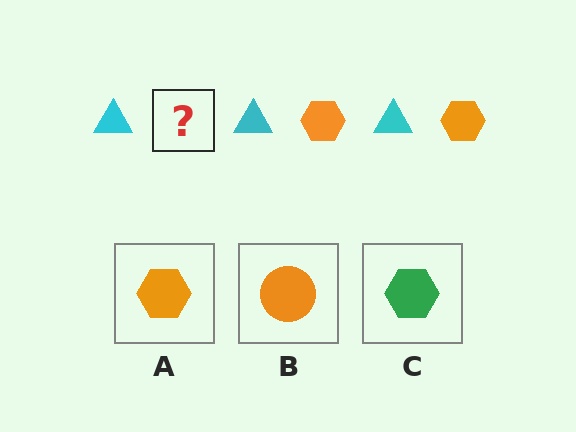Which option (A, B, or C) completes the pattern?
A.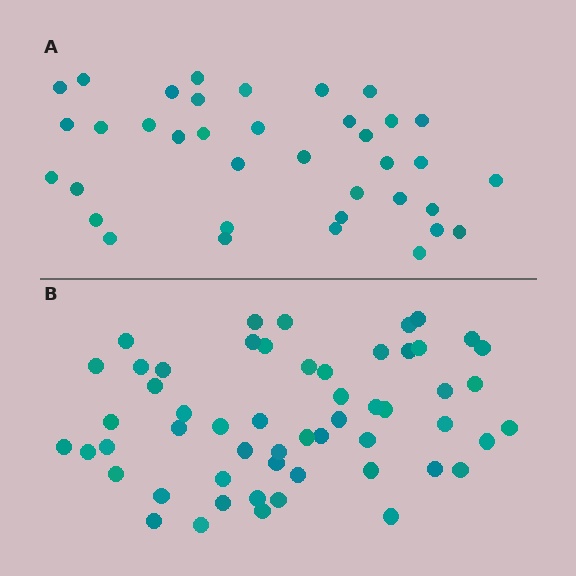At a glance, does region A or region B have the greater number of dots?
Region B (the bottom region) has more dots.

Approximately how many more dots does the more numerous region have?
Region B has approximately 20 more dots than region A.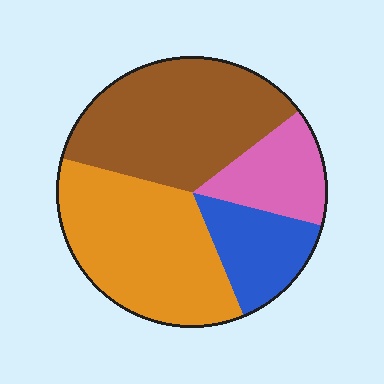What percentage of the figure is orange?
Orange covers 35% of the figure.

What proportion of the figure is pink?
Pink covers 14% of the figure.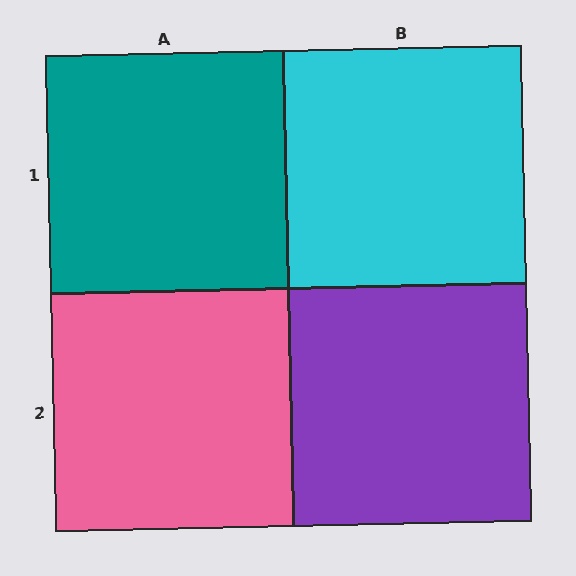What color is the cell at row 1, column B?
Cyan.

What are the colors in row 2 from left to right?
Pink, purple.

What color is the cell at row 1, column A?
Teal.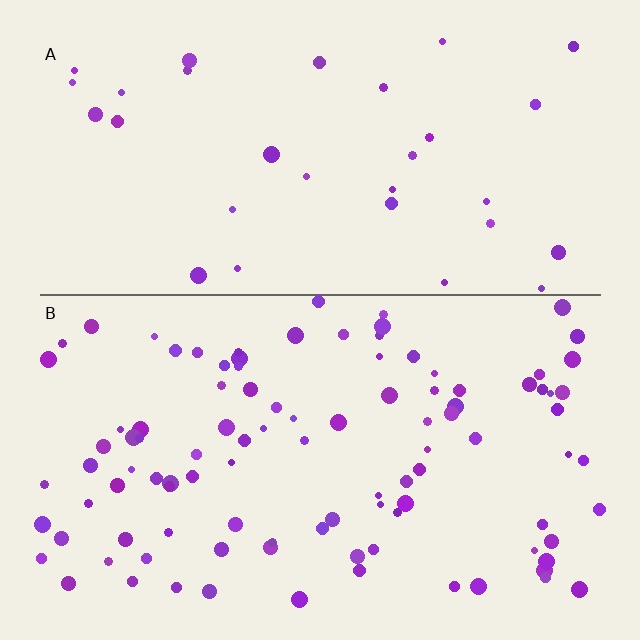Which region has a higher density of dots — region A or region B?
B (the bottom).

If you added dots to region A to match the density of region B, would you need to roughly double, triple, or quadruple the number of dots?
Approximately triple.